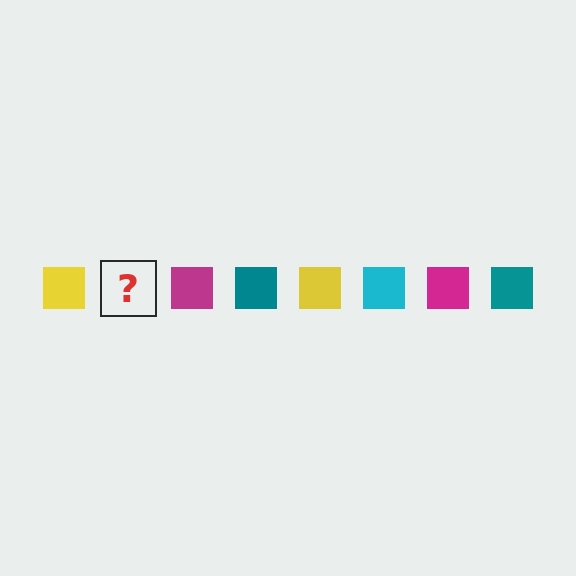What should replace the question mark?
The question mark should be replaced with a cyan square.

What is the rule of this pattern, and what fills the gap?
The rule is that the pattern cycles through yellow, cyan, magenta, teal squares. The gap should be filled with a cyan square.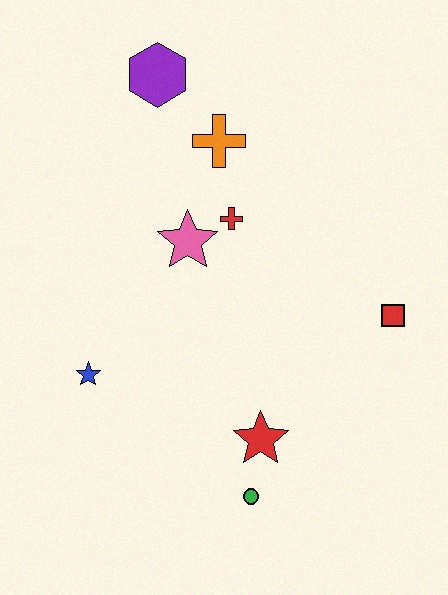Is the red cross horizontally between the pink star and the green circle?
Yes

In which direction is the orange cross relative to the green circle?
The orange cross is above the green circle.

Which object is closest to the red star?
The green circle is closest to the red star.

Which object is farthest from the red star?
The purple hexagon is farthest from the red star.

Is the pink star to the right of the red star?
No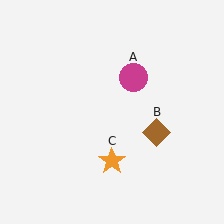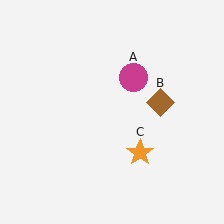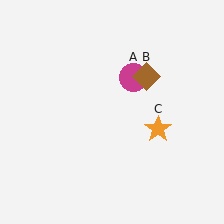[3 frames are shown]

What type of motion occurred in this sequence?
The brown diamond (object B), orange star (object C) rotated counterclockwise around the center of the scene.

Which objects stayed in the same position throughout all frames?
Magenta circle (object A) remained stationary.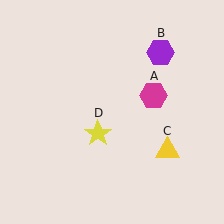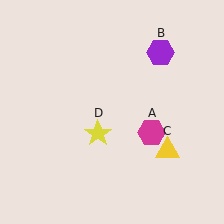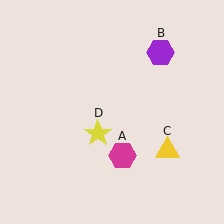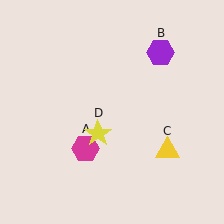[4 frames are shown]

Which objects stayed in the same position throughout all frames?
Purple hexagon (object B) and yellow triangle (object C) and yellow star (object D) remained stationary.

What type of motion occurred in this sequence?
The magenta hexagon (object A) rotated clockwise around the center of the scene.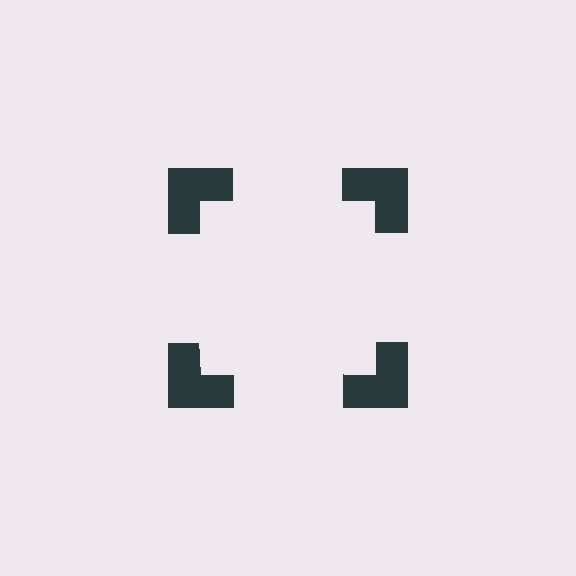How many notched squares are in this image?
There are 4 — one at each vertex of the illusory square.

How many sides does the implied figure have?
4 sides.